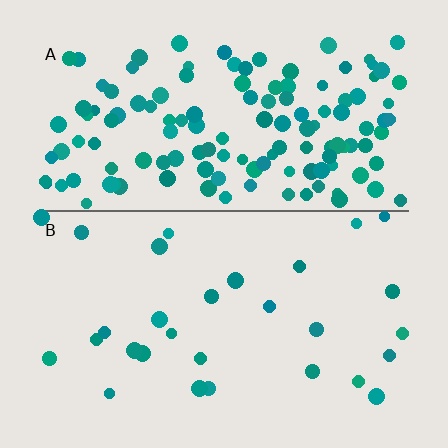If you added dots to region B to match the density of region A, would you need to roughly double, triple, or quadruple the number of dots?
Approximately quadruple.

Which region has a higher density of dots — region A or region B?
A (the top).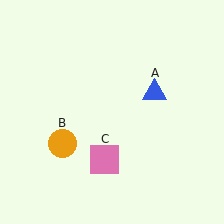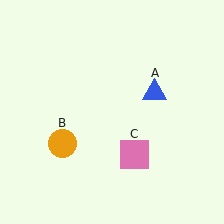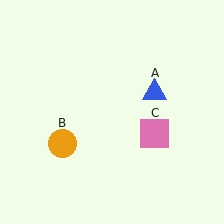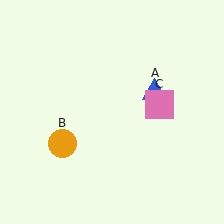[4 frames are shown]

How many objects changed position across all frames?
1 object changed position: pink square (object C).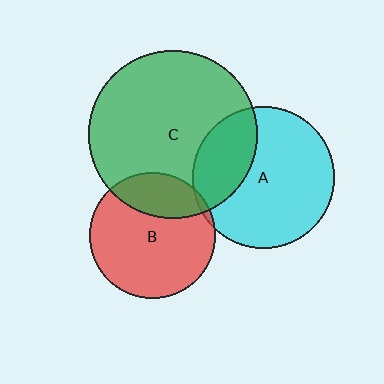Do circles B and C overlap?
Yes.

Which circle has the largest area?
Circle C (green).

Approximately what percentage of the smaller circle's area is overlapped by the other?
Approximately 25%.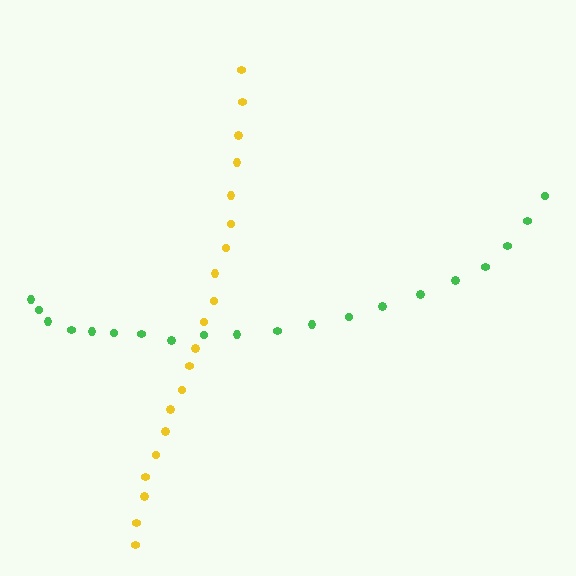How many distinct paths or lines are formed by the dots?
There are 2 distinct paths.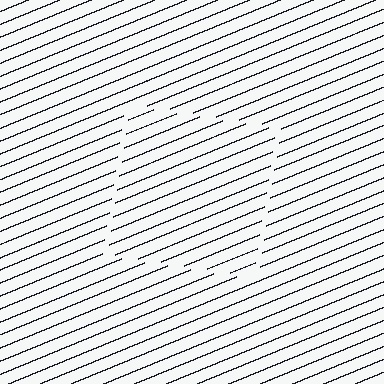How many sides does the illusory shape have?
4 sides — the line-ends trace a square.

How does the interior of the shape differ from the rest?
The interior of the shape contains the same grating, shifted by half a period — the contour is defined by the phase discontinuity where line-ends from the inner and outer gratings abut.